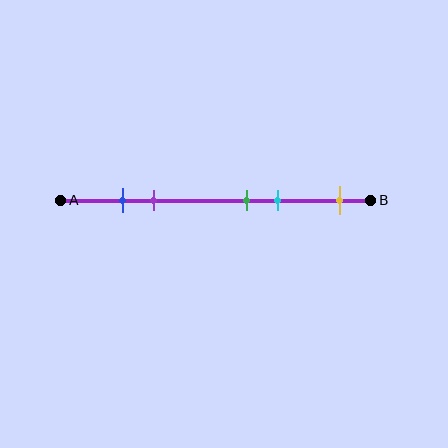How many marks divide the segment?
There are 5 marks dividing the segment.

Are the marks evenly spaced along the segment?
No, the marks are not evenly spaced.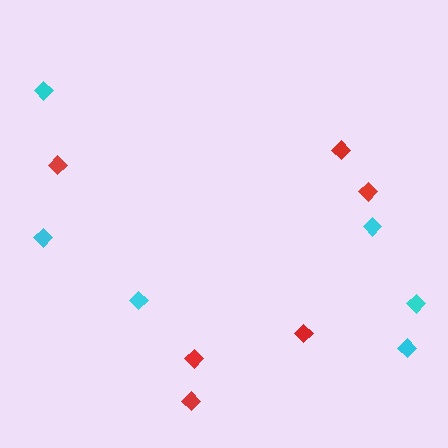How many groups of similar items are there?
There are 2 groups: one group of red diamonds (6) and one group of cyan diamonds (6).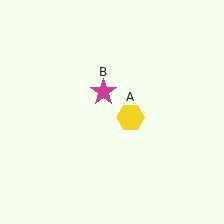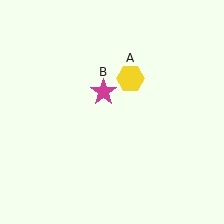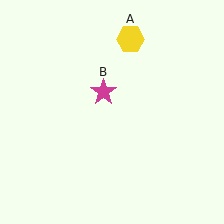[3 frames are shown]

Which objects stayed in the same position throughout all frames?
Magenta star (object B) remained stationary.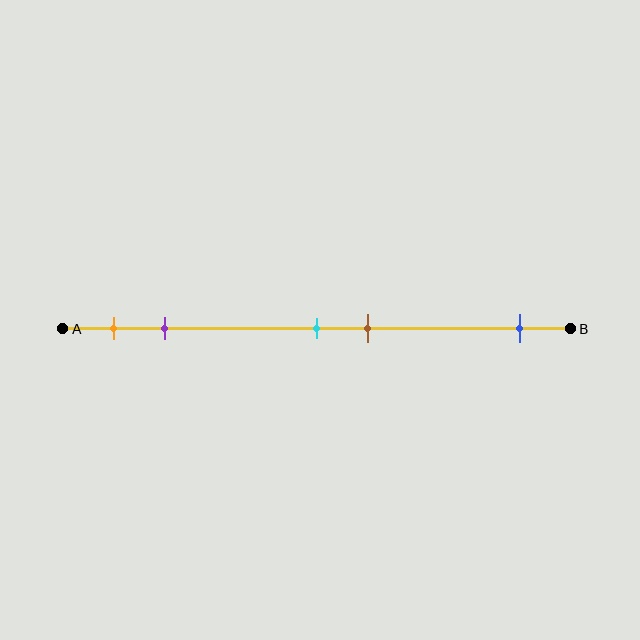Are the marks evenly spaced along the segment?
No, the marks are not evenly spaced.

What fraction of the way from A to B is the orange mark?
The orange mark is approximately 10% (0.1) of the way from A to B.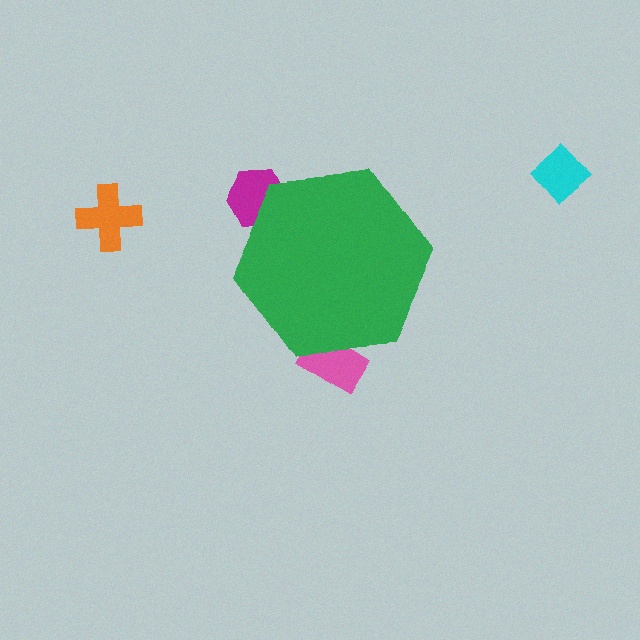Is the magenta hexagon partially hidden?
Yes, the magenta hexagon is partially hidden behind the green hexagon.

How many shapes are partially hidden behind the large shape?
2 shapes are partially hidden.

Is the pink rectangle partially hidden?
Yes, the pink rectangle is partially hidden behind the green hexagon.